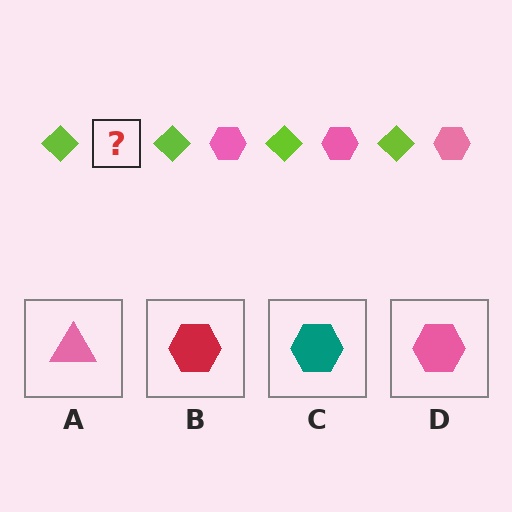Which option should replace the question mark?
Option D.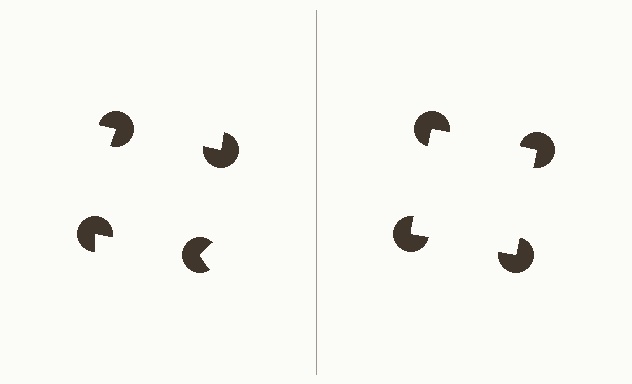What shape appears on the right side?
An illusory square.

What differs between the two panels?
The pac-man discs are positioned identically on both sides; only the wedge orientations differ. On the right they align to a square; on the left they are misaligned.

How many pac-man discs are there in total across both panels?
8 — 4 on each side.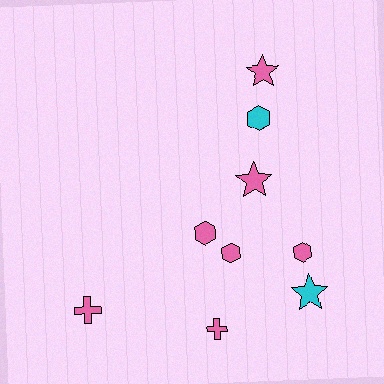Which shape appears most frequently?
Hexagon, with 4 objects.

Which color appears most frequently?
Pink, with 7 objects.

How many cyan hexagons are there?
There is 1 cyan hexagon.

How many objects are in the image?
There are 9 objects.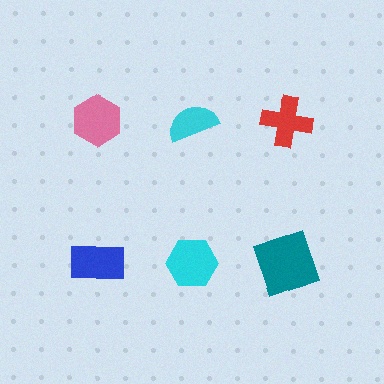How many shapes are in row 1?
3 shapes.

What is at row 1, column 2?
A cyan semicircle.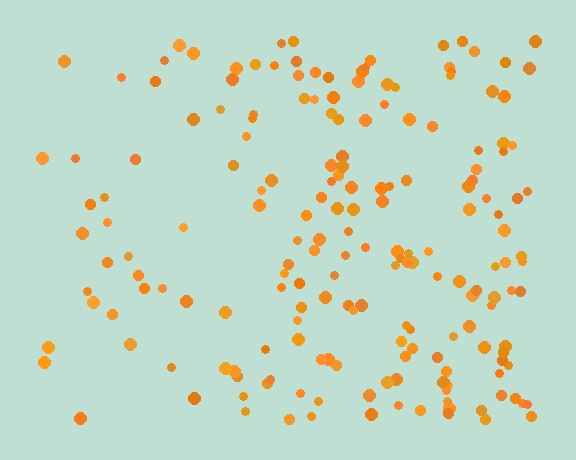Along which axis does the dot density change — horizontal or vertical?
Horizontal.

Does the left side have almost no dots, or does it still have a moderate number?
Still a moderate number, just noticeably fewer than the right.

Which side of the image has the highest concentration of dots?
The right.